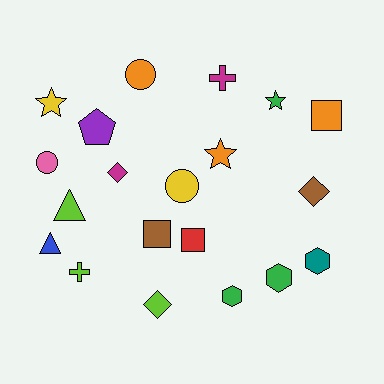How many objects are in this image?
There are 20 objects.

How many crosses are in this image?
There are 2 crosses.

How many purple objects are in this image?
There is 1 purple object.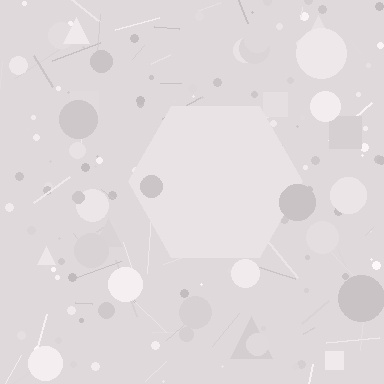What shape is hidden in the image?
A hexagon is hidden in the image.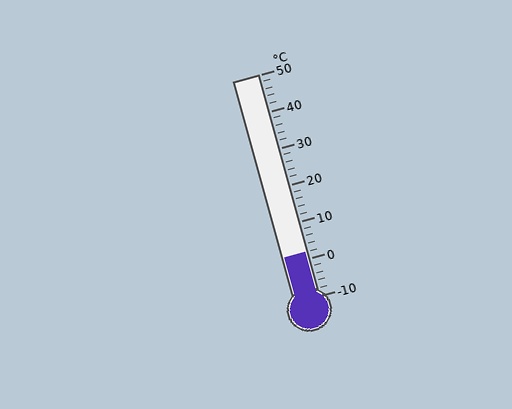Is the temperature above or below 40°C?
The temperature is below 40°C.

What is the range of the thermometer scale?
The thermometer scale ranges from -10°C to 50°C.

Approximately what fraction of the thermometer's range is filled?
The thermometer is filled to approximately 20% of its range.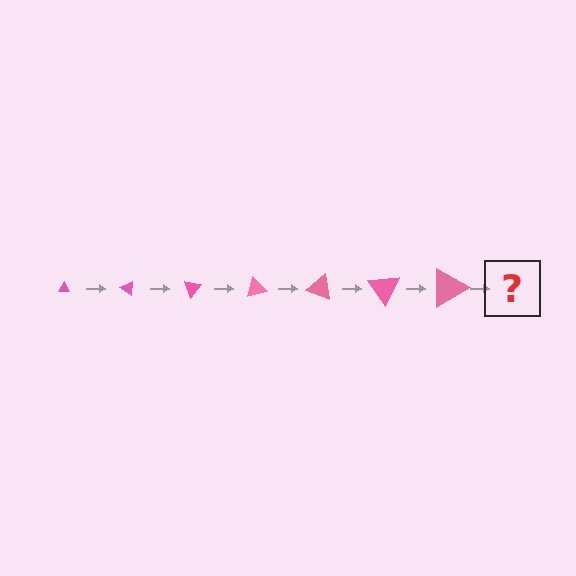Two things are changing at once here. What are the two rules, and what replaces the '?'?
The two rules are that the triangle grows larger each step and it rotates 35 degrees each step. The '?' should be a triangle, larger than the previous one and rotated 245 degrees from the start.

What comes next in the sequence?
The next element should be a triangle, larger than the previous one and rotated 245 degrees from the start.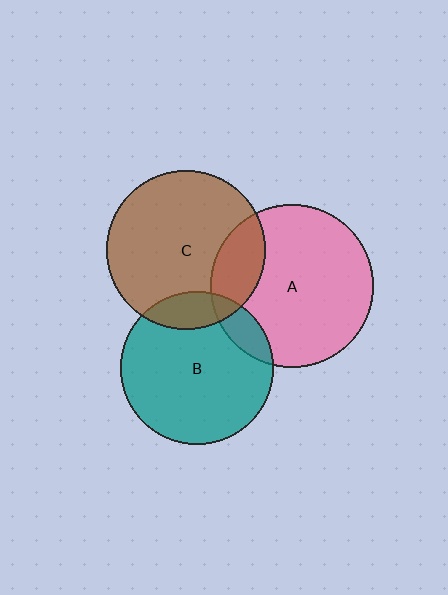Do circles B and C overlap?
Yes.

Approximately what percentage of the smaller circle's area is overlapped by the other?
Approximately 15%.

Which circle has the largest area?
Circle A (pink).